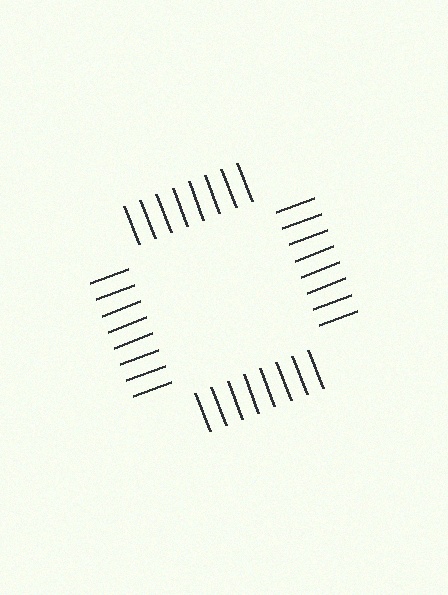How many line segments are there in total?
32 — 8 along each of the 4 edges.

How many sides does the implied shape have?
4 sides — the line-ends trace a square.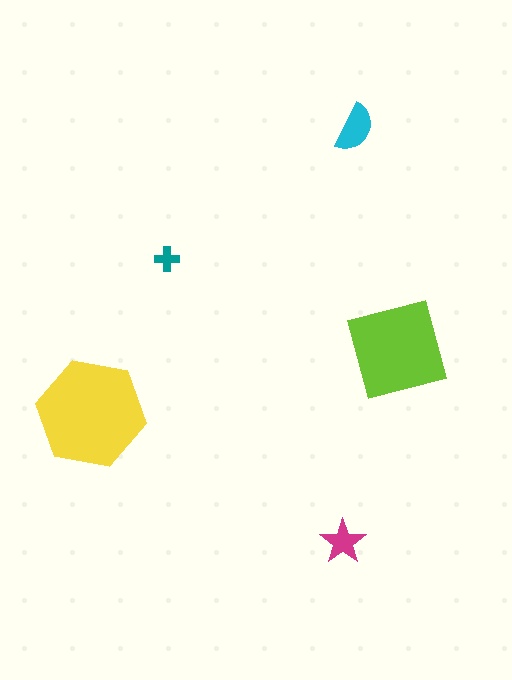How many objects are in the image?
There are 5 objects in the image.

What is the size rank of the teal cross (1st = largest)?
5th.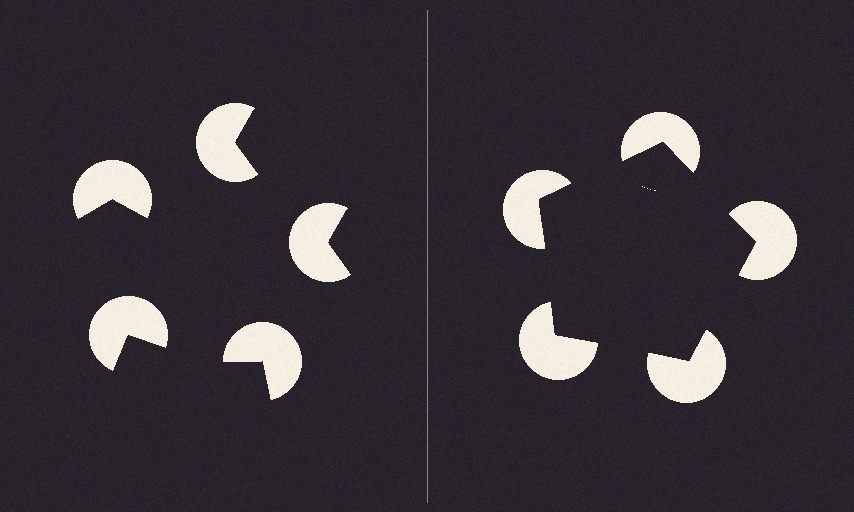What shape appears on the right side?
An illusory pentagon.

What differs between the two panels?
The pac-man discs are positioned identically on both sides; only the wedge orientations differ. On the right they align to a pentagon; on the left they are misaligned.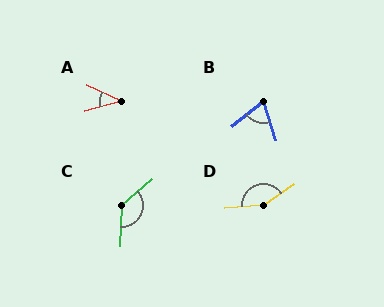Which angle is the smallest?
A, at approximately 41 degrees.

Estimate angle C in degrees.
Approximately 133 degrees.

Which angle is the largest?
D, at approximately 151 degrees.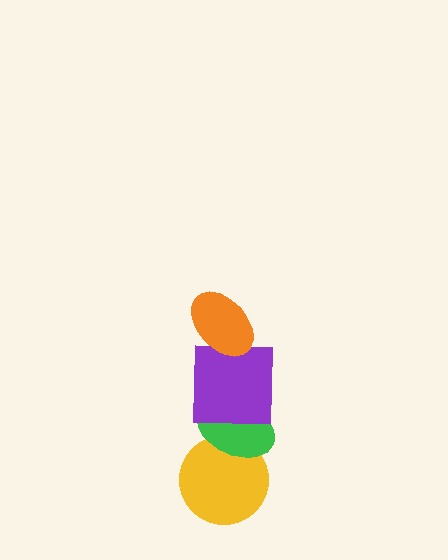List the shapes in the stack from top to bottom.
From top to bottom: the orange ellipse, the purple square, the green ellipse, the yellow circle.